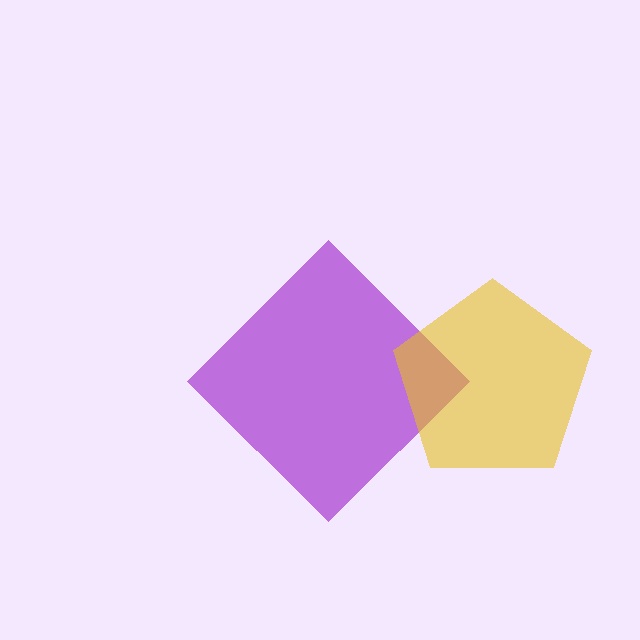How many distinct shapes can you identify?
There are 2 distinct shapes: a purple diamond, a yellow pentagon.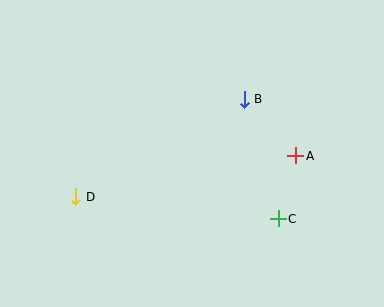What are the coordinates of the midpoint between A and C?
The midpoint between A and C is at (287, 187).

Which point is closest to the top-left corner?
Point D is closest to the top-left corner.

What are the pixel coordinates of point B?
Point B is at (244, 99).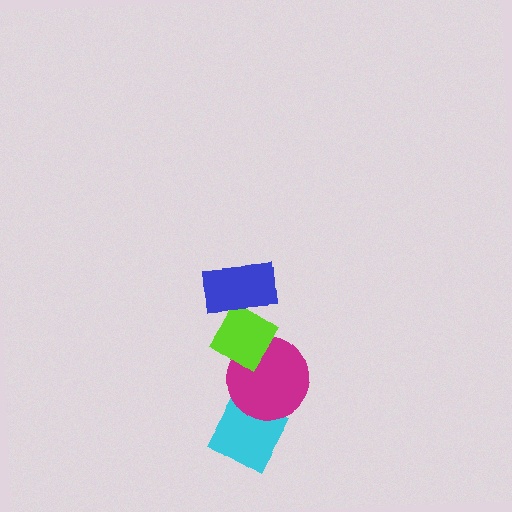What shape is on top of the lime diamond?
The blue rectangle is on top of the lime diamond.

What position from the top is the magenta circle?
The magenta circle is 3rd from the top.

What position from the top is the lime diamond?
The lime diamond is 2nd from the top.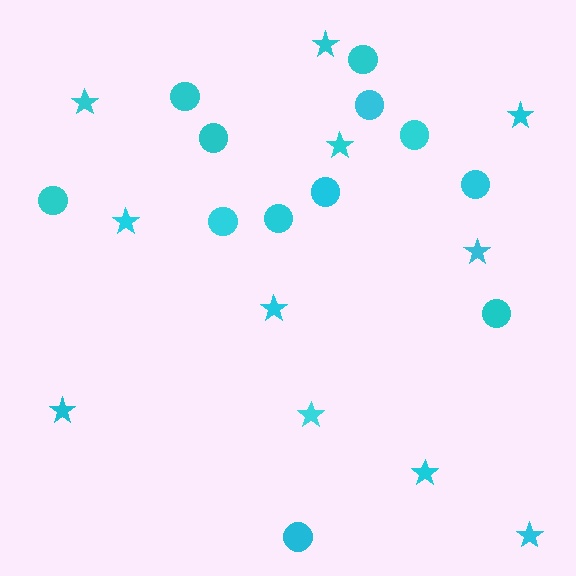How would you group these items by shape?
There are 2 groups: one group of circles (12) and one group of stars (11).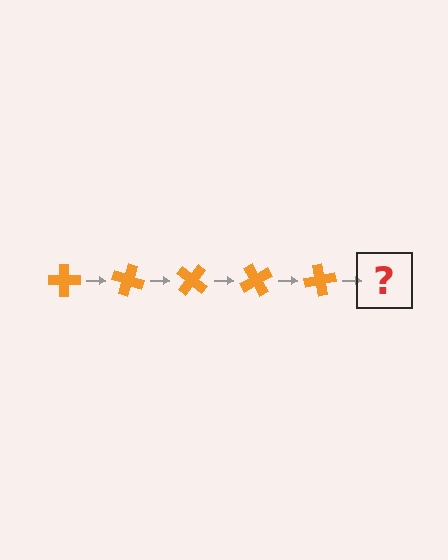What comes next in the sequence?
The next element should be an orange cross rotated 100 degrees.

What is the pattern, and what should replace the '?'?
The pattern is that the cross rotates 20 degrees each step. The '?' should be an orange cross rotated 100 degrees.